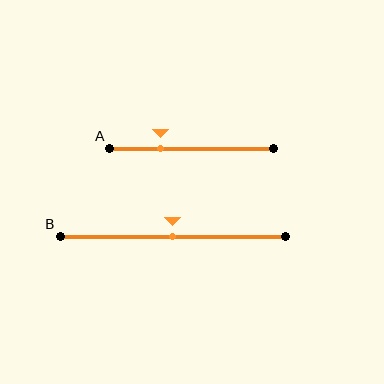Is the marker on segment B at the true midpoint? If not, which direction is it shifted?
Yes, the marker on segment B is at the true midpoint.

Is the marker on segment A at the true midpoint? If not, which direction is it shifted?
No, the marker on segment A is shifted to the left by about 19% of the segment length.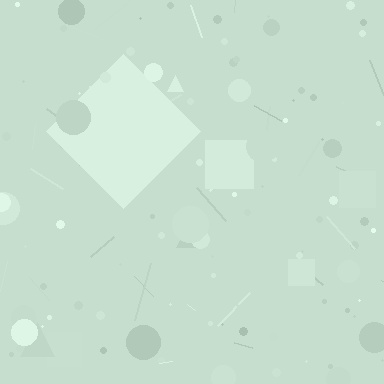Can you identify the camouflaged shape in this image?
The camouflaged shape is a diamond.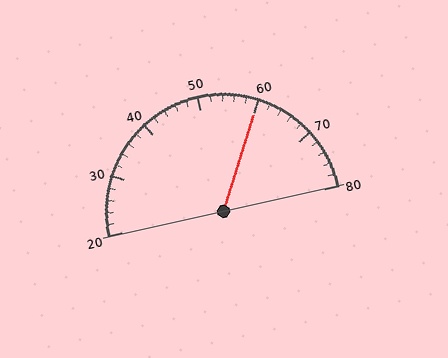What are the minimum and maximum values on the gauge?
The gauge ranges from 20 to 80.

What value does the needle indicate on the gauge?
The needle indicates approximately 60.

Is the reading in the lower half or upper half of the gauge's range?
The reading is in the upper half of the range (20 to 80).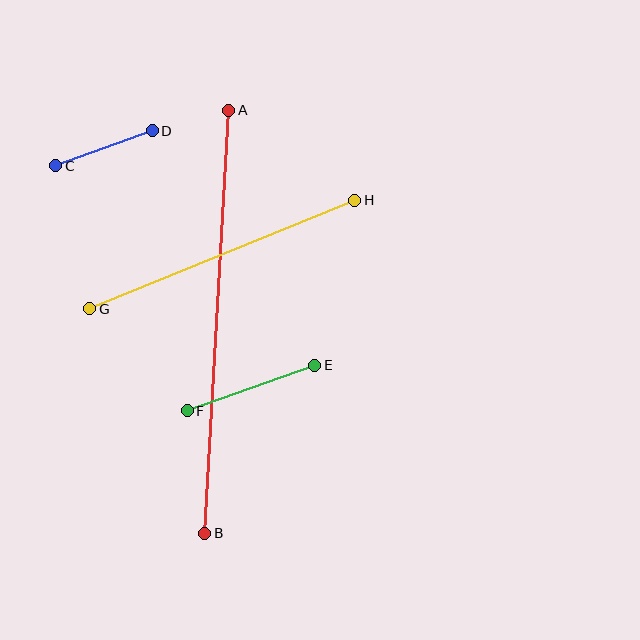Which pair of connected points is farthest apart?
Points A and B are farthest apart.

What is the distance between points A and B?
The distance is approximately 424 pixels.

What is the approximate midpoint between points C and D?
The midpoint is at approximately (104, 148) pixels.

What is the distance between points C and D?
The distance is approximately 103 pixels.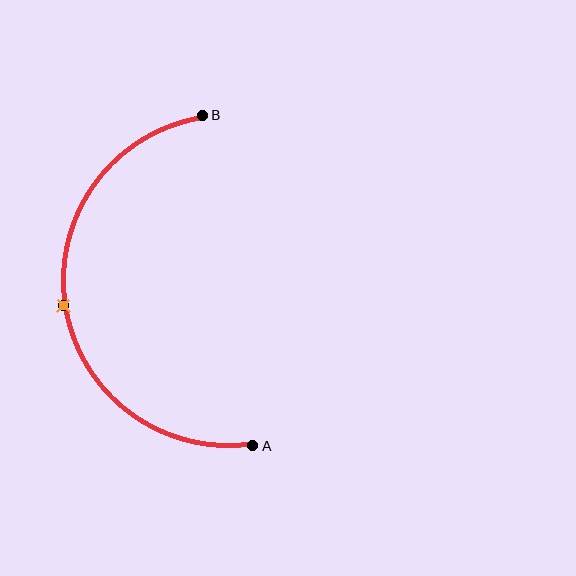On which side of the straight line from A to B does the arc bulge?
The arc bulges to the left of the straight line connecting A and B.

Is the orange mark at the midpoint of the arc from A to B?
Yes. The orange mark lies on the arc at equal arc-length from both A and B — it is the arc midpoint.